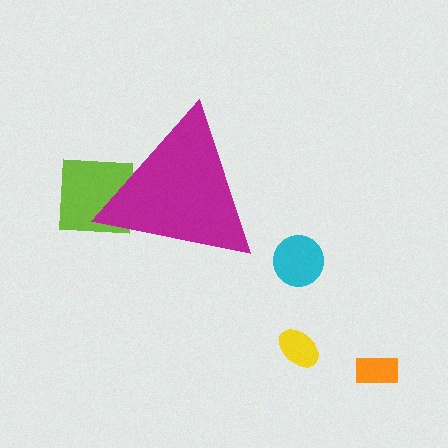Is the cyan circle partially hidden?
No, the cyan circle is fully visible.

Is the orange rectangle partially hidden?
No, the orange rectangle is fully visible.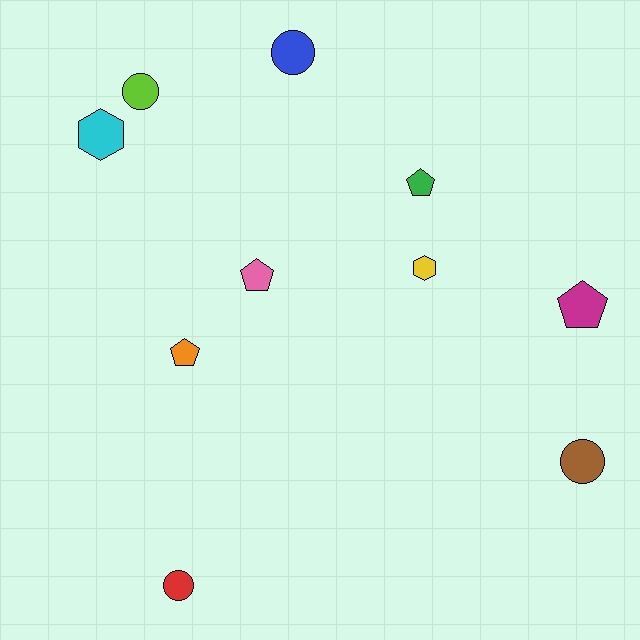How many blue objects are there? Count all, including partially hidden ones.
There is 1 blue object.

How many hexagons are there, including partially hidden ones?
There are 2 hexagons.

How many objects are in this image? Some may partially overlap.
There are 10 objects.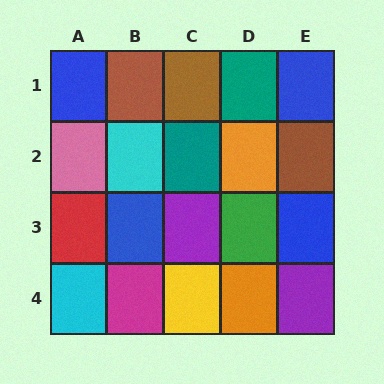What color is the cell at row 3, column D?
Green.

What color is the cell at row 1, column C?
Brown.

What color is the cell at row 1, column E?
Blue.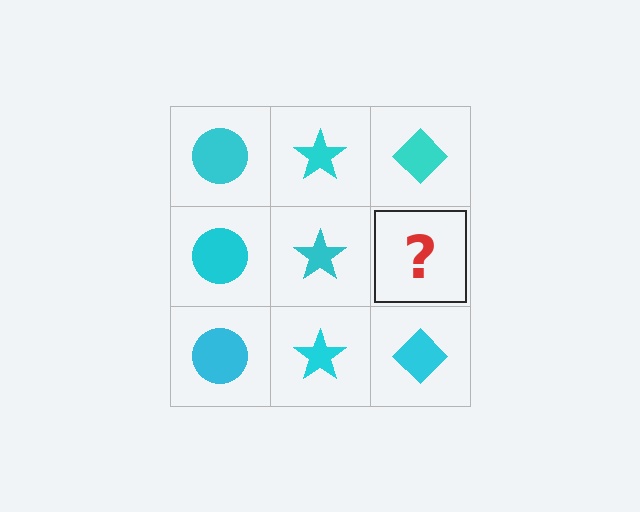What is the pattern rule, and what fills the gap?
The rule is that each column has a consistent shape. The gap should be filled with a cyan diamond.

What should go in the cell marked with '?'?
The missing cell should contain a cyan diamond.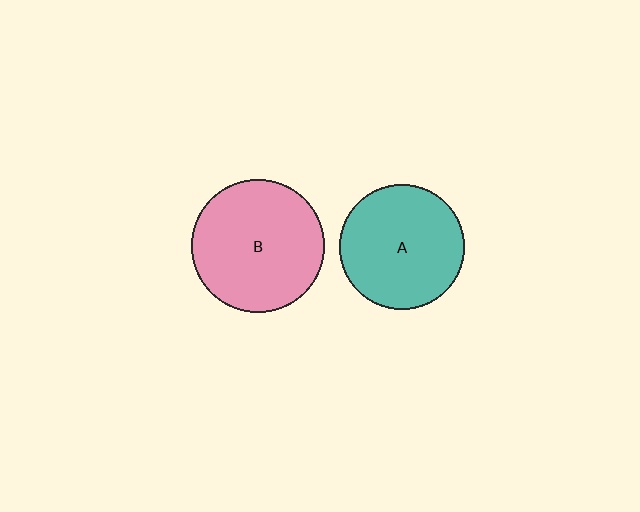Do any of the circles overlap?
No, none of the circles overlap.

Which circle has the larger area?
Circle B (pink).